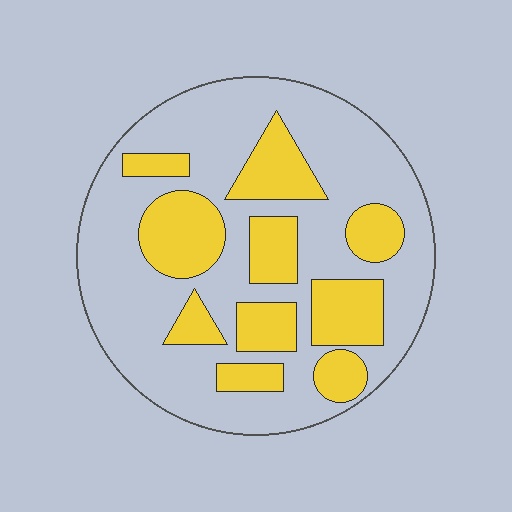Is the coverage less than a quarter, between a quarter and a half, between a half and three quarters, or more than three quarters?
Between a quarter and a half.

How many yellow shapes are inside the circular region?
10.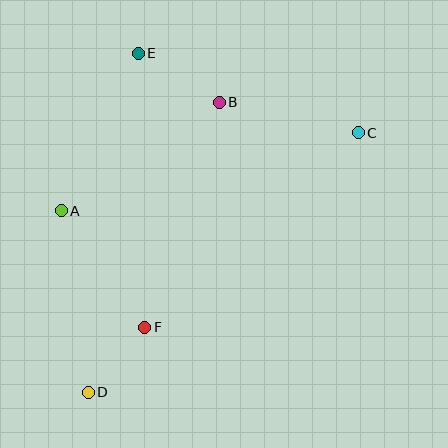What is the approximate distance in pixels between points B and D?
The distance between B and D is approximately 318 pixels.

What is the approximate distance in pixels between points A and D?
The distance between A and D is approximately 184 pixels.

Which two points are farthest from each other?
Points C and D are farthest from each other.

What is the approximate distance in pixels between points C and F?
The distance between C and F is approximately 289 pixels.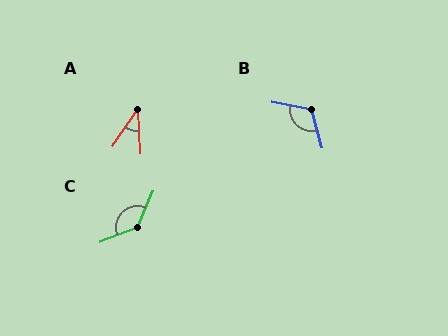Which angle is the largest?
C, at approximately 134 degrees.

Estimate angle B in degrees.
Approximately 117 degrees.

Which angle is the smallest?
A, at approximately 37 degrees.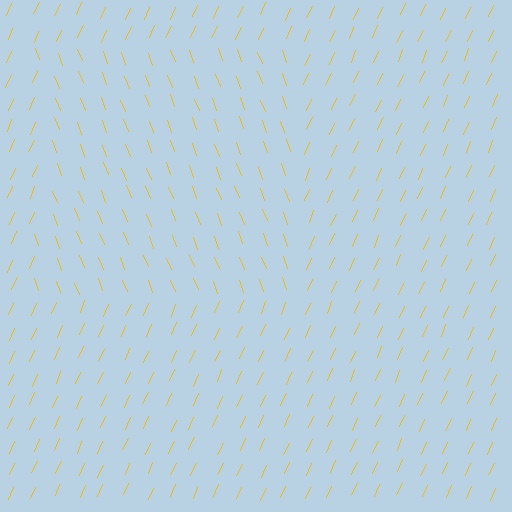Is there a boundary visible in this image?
Yes, there is a texture boundary formed by a change in line orientation.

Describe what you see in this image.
The image is filled with small yellow line segments. A rectangle region in the image has lines oriented differently from the surrounding lines, creating a visible texture boundary.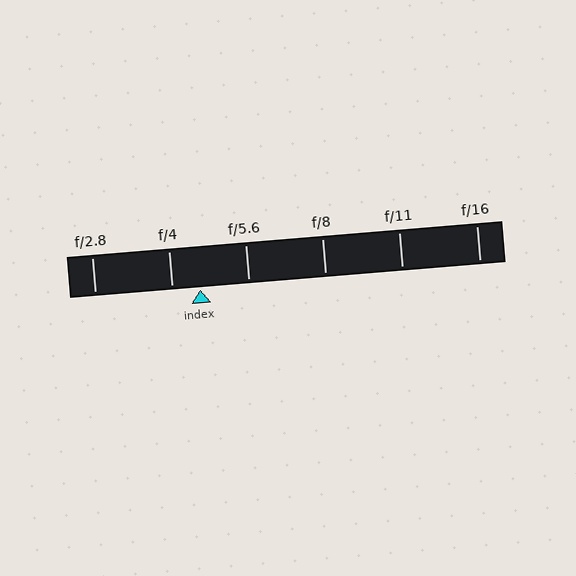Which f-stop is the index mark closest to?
The index mark is closest to f/4.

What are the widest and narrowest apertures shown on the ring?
The widest aperture shown is f/2.8 and the narrowest is f/16.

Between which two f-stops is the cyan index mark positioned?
The index mark is between f/4 and f/5.6.